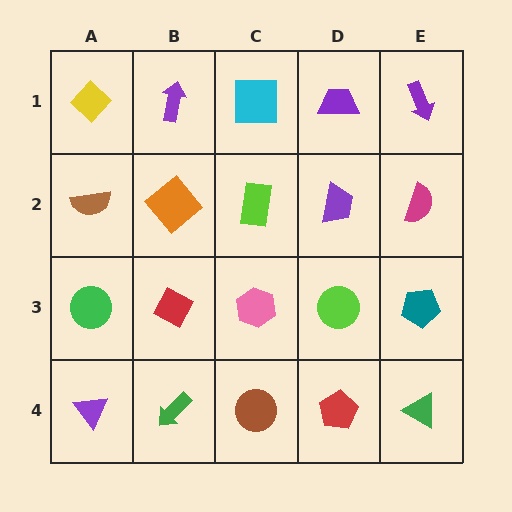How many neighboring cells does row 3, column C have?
4.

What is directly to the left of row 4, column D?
A brown circle.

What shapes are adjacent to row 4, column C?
A pink hexagon (row 3, column C), a green arrow (row 4, column B), a red pentagon (row 4, column D).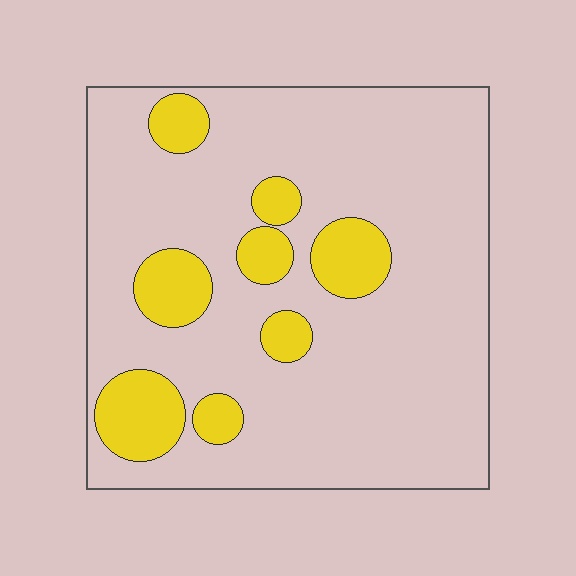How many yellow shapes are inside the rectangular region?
8.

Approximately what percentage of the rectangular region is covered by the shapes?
Approximately 20%.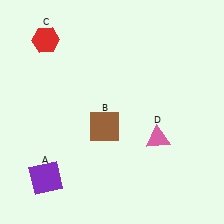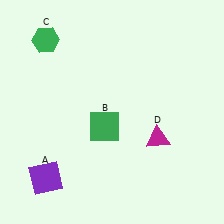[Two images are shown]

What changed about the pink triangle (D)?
In Image 1, D is pink. In Image 2, it changed to magenta.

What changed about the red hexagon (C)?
In Image 1, C is red. In Image 2, it changed to green.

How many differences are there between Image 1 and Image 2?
There are 3 differences between the two images.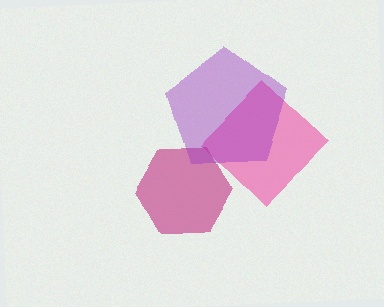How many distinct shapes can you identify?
There are 3 distinct shapes: a pink diamond, a magenta hexagon, a purple pentagon.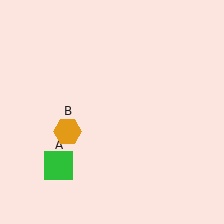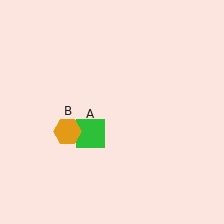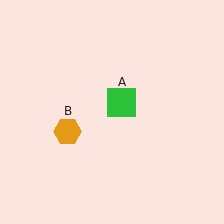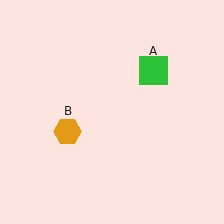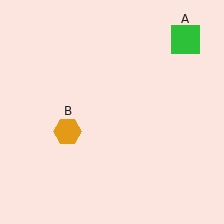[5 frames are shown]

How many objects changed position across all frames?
1 object changed position: green square (object A).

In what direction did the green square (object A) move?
The green square (object A) moved up and to the right.